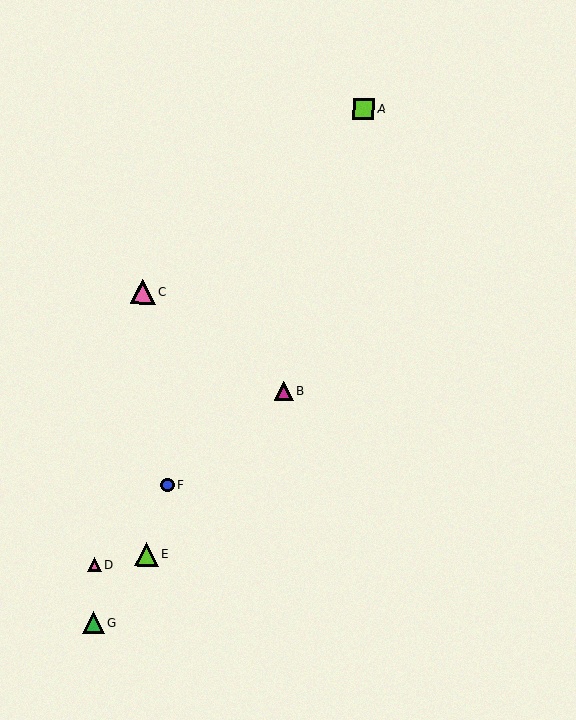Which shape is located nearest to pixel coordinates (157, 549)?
The lime triangle (labeled E) at (146, 554) is nearest to that location.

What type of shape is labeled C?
Shape C is a pink triangle.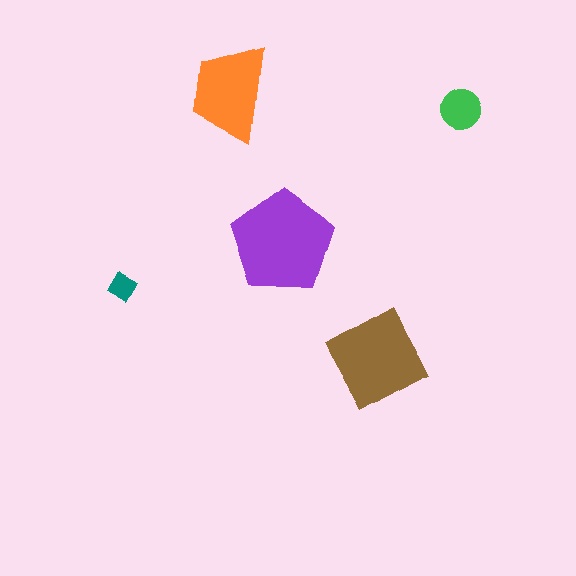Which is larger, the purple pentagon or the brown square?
The purple pentagon.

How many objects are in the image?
There are 5 objects in the image.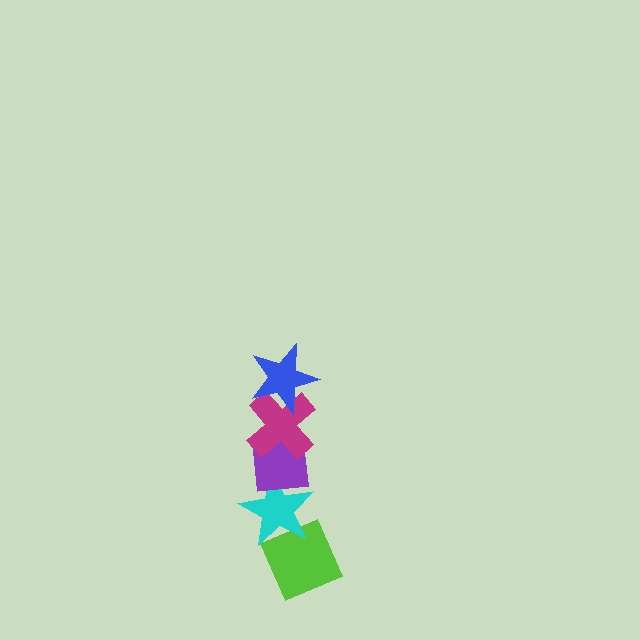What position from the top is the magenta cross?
The magenta cross is 2nd from the top.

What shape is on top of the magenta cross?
The blue star is on top of the magenta cross.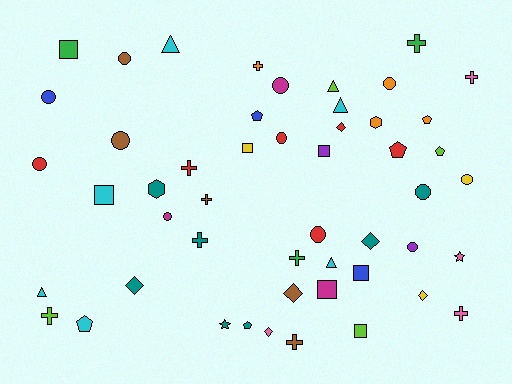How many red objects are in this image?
There are 6 red objects.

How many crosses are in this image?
There are 10 crosses.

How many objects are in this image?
There are 50 objects.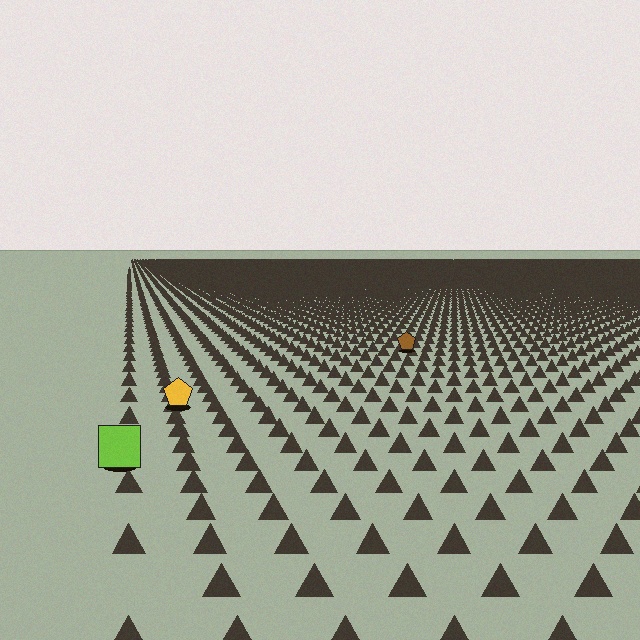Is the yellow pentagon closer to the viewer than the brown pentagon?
Yes. The yellow pentagon is closer — you can tell from the texture gradient: the ground texture is coarser near it.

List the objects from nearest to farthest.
From nearest to farthest: the lime square, the yellow pentagon, the brown pentagon.